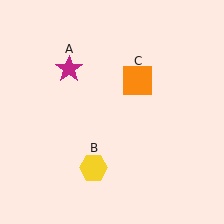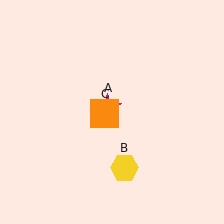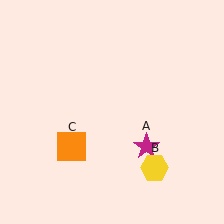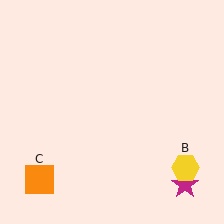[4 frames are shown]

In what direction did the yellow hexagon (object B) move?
The yellow hexagon (object B) moved right.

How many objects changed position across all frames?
3 objects changed position: magenta star (object A), yellow hexagon (object B), orange square (object C).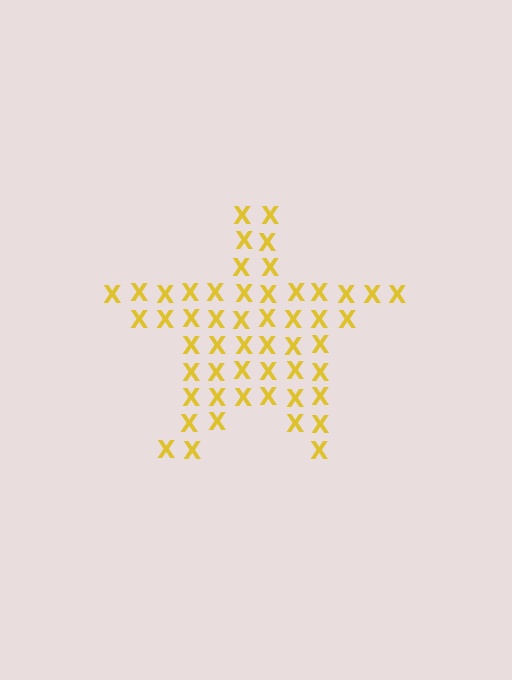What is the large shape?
The large shape is a star.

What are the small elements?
The small elements are letter X's.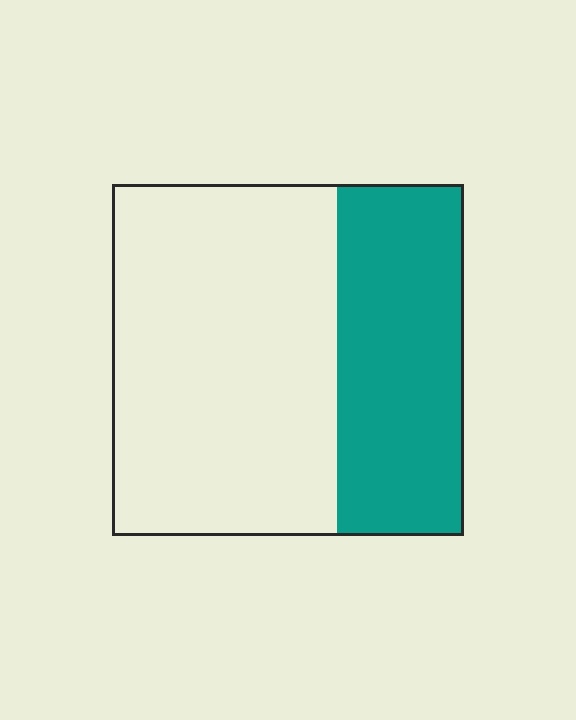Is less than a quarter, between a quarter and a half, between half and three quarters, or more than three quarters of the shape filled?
Between a quarter and a half.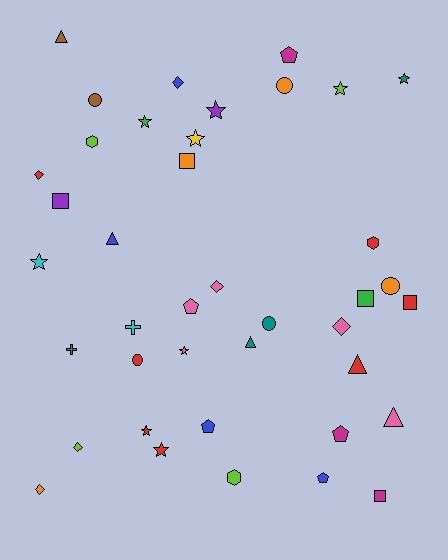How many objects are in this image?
There are 40 objects.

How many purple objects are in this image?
There are 2 purple objects.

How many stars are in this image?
There are 9 stars.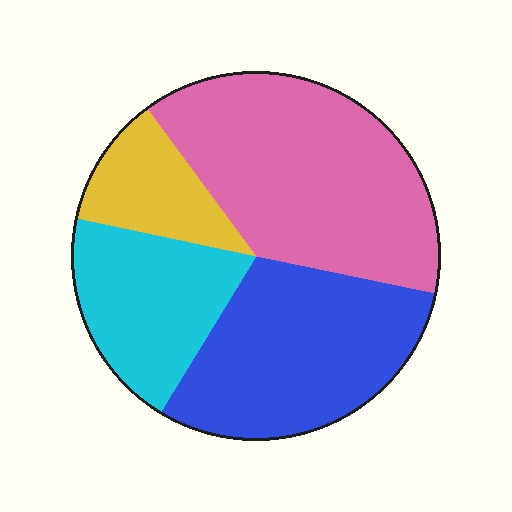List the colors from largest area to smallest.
From largest to smallest: pink, blue, cyan, yellow.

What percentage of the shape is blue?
Blue covers roughly 30% of the shape.